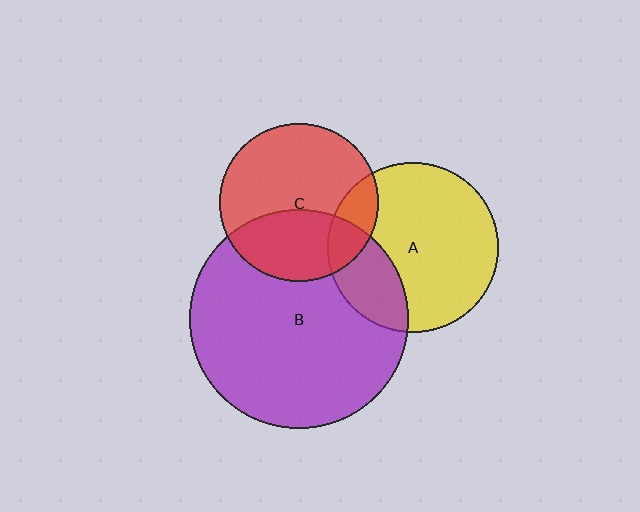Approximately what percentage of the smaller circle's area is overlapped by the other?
Approximately 15%.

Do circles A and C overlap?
Yes.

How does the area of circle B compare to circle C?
Approximately 1.9 times.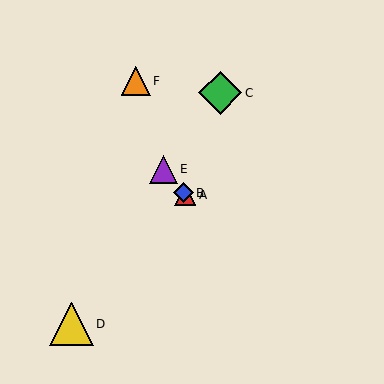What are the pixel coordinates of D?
Object D is at (71, 324).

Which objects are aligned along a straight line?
Objects A, B, E are aligned along a straight line.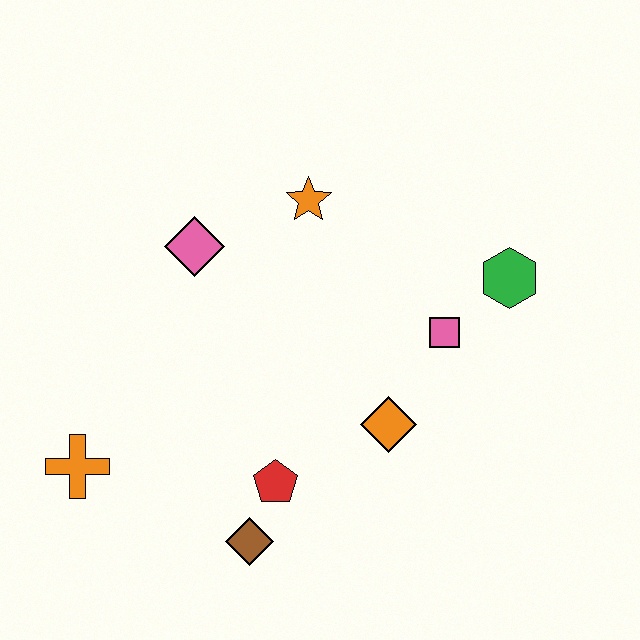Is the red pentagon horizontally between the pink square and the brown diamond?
Yes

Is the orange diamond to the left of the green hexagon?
Yes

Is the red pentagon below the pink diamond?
Yes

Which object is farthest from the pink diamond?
The green hexagon is farthest from the pink diamond.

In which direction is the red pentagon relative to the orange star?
The red pentagon is below the orange star.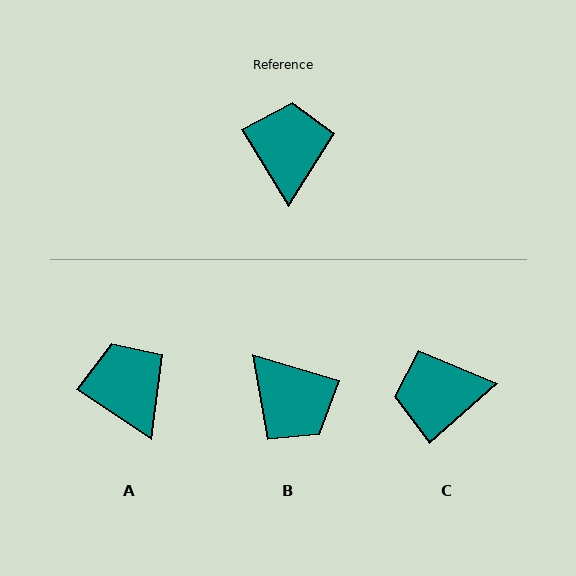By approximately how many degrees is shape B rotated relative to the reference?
Approximately 138 degrees clockwise.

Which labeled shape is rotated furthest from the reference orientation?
B, about 138 degrees away.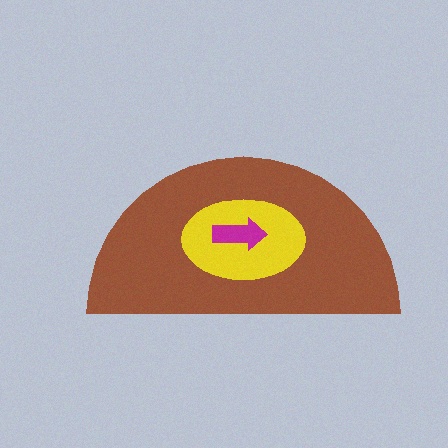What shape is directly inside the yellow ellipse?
The magenta arrow.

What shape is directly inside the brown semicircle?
The yellow ellipse.